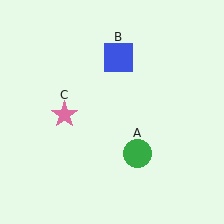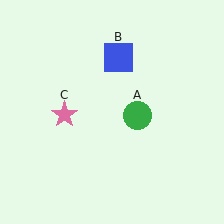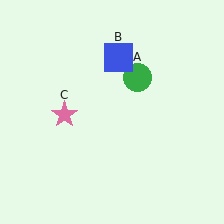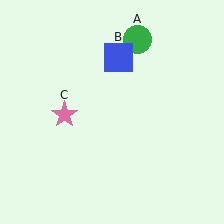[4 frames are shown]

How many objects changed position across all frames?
1 object changed position: green circle (object A).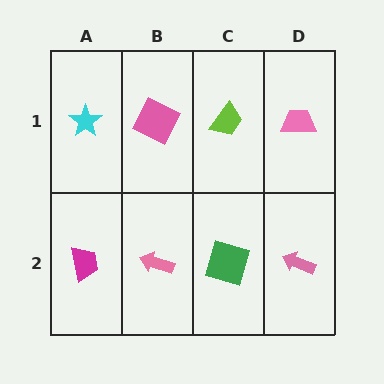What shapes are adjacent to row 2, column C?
A lime trapezoid (row 1, column C), a pink arrow (row 2, column B), a pink arrow (row 2, column D).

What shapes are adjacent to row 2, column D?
A pink trapezoid (row 1, column D), a green square (row 2, column C).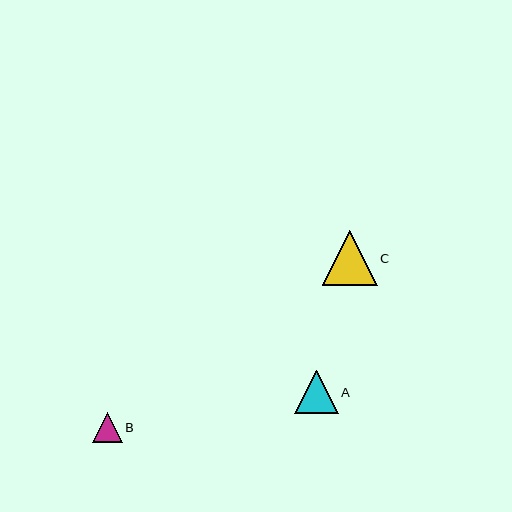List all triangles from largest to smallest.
From largest to smallest: C, A, B.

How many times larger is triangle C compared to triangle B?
Triangle C is approximately 1.8 times the size of triangle B.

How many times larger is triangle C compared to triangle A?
Triangle C is approximately 1.3 times the size of triangle A.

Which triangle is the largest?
Triangle C is the largest with a size of approximately 55 pixels.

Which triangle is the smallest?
Triangle B is the smallest with a size of approximately 30 pixels.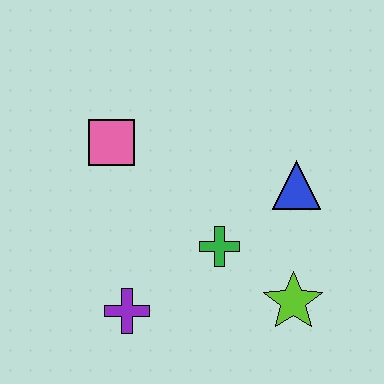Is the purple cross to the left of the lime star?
Yes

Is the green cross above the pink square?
No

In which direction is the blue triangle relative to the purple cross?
The blue triangle is to the right of the purple cross.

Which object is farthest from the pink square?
The lime star is farthest from the pink square.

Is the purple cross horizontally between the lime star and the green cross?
No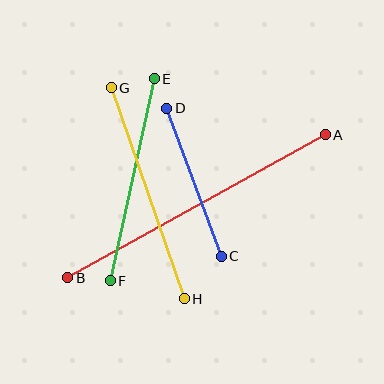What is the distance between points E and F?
The distance is approximately 206 pixels.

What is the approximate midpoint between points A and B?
The midpoint is at approximately (196, 206) pixels.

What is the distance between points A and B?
The distance is approximately 295 pixels.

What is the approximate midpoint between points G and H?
The midpoint is at approximately (148, 193) pixels.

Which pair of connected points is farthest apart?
Points A and B are farthest apart.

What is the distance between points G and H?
The distance is approximately 223 pixels.